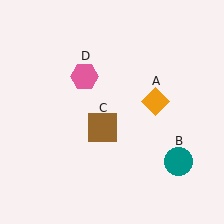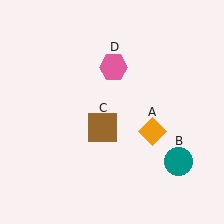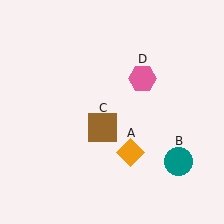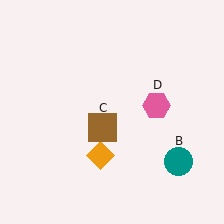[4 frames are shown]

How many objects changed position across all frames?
2 objects changed position: orange diamond (object A), pink hexagon (object D).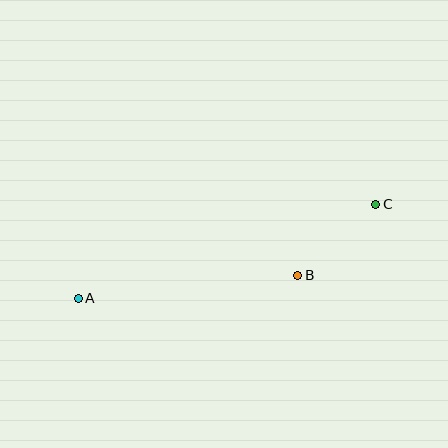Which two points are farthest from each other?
Points A and C are farthest from each other.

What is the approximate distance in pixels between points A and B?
The distance between A and B is approximately 220 pixels.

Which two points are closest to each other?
Points B and C are closest to each other.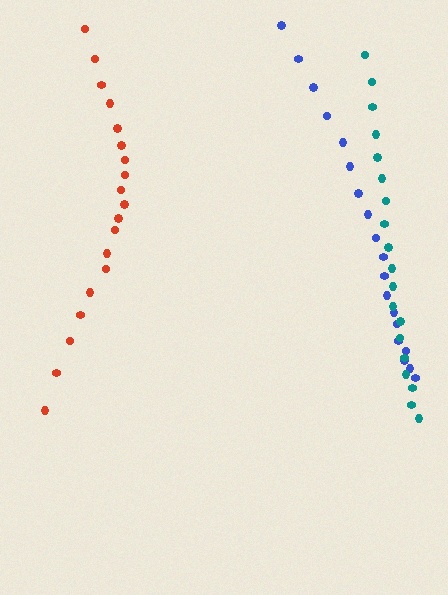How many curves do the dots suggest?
There are 3 distinct paths.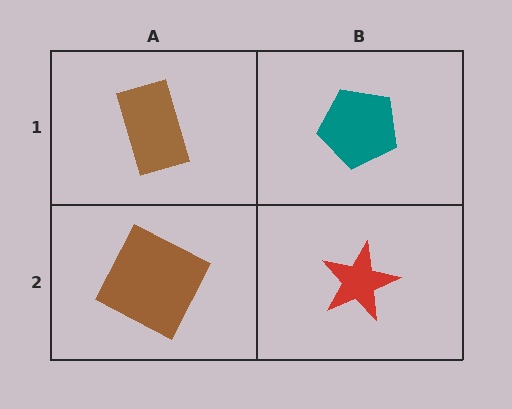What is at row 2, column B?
A red star.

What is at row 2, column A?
A brown square.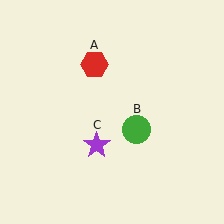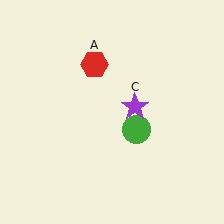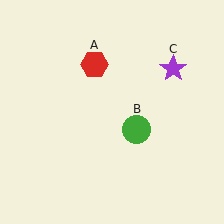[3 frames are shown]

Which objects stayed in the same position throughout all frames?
Red hexagon (object A) and green circle (object B) remained stationary.